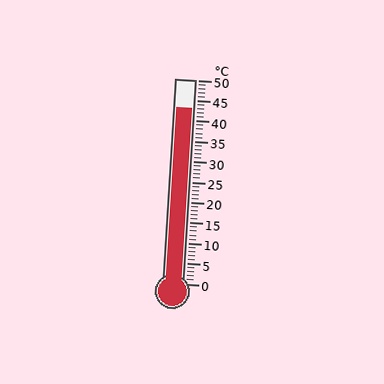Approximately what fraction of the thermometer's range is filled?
The thermometer is filled to approximately 85% of its range.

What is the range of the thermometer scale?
The thermometer scale ranges from 0°C to 50°C.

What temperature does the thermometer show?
The thermometer shows approximately 43°C.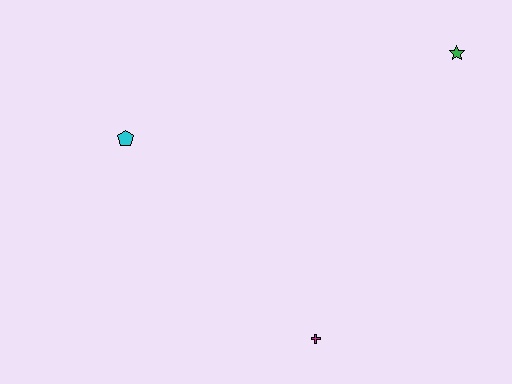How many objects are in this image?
There are 3 objects.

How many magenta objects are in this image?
There is 1 magenta object.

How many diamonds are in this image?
There are no diamonds.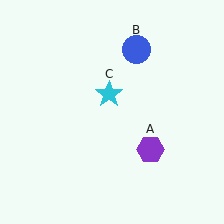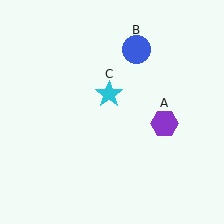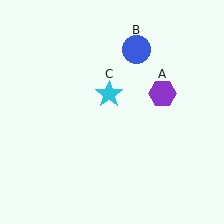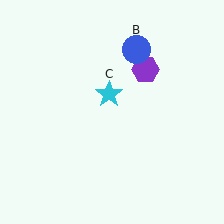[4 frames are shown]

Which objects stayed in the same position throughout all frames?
Blue circle (object B) and cyan star (object C) remained stationary.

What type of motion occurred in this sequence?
The purple hexagon (object A) rotated counterclockwise around the center of the scene.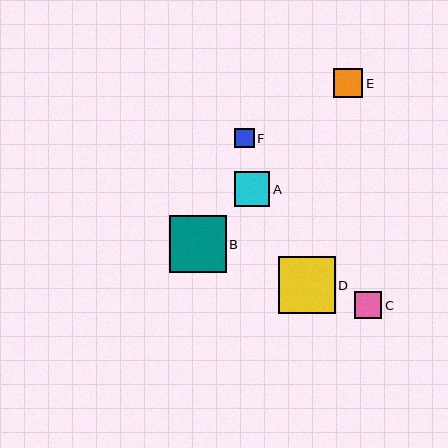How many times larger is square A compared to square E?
Square A is approximately 1.2 times the size of square E.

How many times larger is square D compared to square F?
Square D is approximately 2.9 times the size of square F.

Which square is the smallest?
Square F is the smallest with a size of approximately 20 pixels.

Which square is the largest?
Square D is the largest with a size of approximately 57 pixels.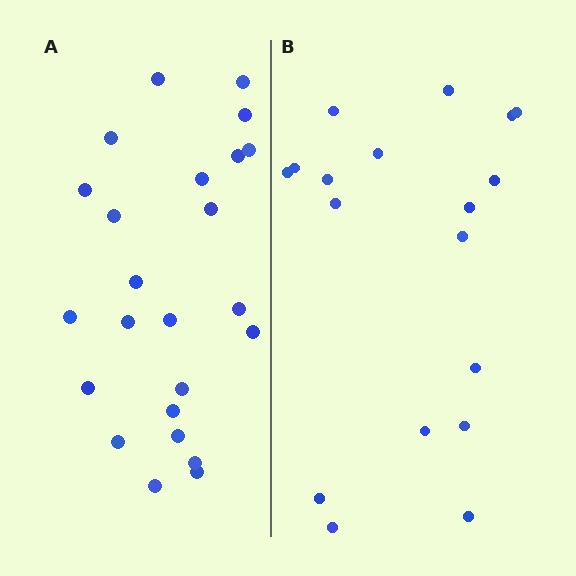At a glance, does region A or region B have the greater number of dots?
Region A (the left region) has more dots.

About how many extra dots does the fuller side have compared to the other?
Region A has about 6 more dots than region B.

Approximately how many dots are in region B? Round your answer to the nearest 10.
About 20 dots. (The exact count is 18, which rounds to 20.)